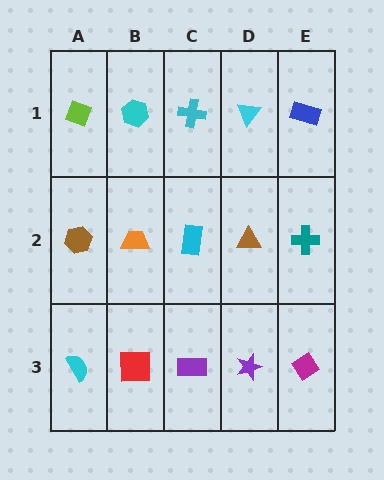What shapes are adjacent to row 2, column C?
A cyan cross (row 1, column C), a purple rectangle (row 3, column C), an orange trapezoid (row 2, column B), a brown triangle (row 2, column D).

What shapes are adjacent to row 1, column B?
An orange trapezoid (row 2, column B), a lime diamond (row 1, column A), a cyan cross (row 1, column C).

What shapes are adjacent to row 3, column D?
A brown triangle (row 2, column D), a purple rectangle (row 3, column C), a magenta diamond (row 3, column E).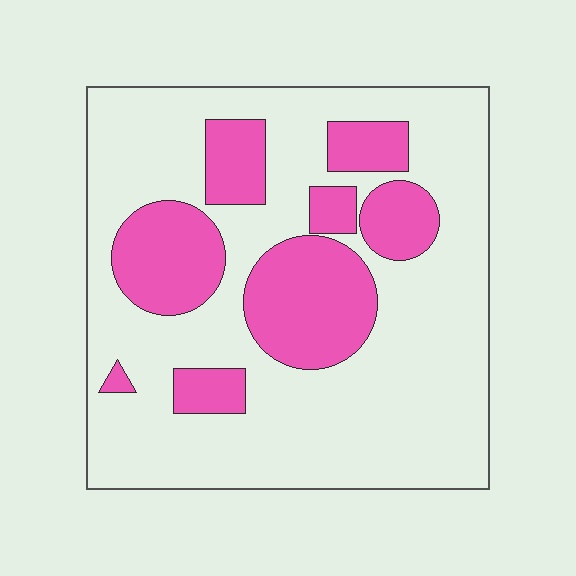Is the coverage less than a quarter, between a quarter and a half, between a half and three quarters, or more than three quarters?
Between a quarter and a half.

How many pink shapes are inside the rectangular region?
8.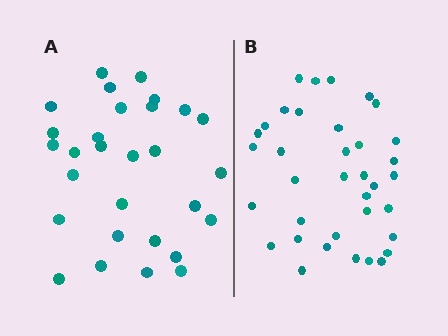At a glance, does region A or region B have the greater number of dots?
Region B (the right region) has more dots.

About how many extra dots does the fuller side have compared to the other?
Region B has roughly 8 or so more dots than region A.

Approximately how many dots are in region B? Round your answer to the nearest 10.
About 40 dots. (The exact count is 36, which rounds to 40.)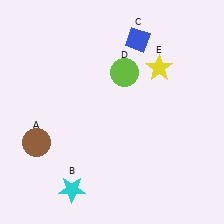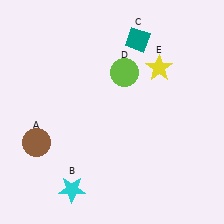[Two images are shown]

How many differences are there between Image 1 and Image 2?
There is 1 difference between the two images.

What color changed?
The diamond (C) changed from blue in Image 1 to teal in Image 2.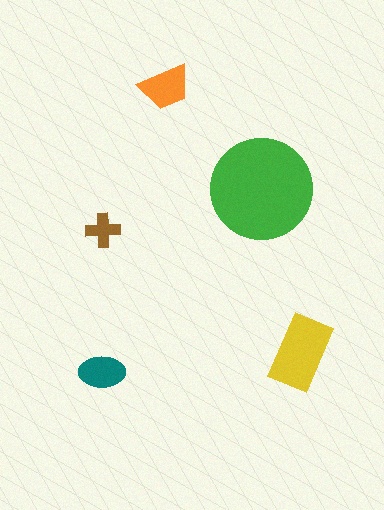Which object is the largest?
The green circle.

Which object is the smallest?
The brown cross.